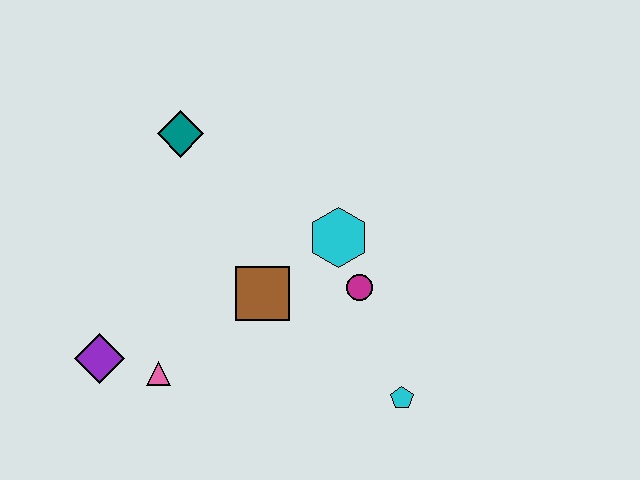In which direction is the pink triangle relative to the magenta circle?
The pink triangle is to the left of the magenta circle.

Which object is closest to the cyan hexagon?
The magenta circle is closest to the cyan hexagon.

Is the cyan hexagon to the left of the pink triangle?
No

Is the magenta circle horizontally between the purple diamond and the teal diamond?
No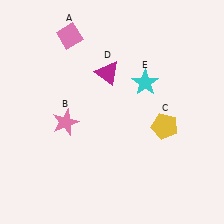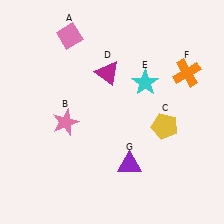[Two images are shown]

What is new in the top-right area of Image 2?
An orange cross (F) was added in the top-right area of Image 2.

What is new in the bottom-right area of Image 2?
A purple triangle (G) was added in the bottom-right area of Image 2.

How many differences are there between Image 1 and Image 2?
There are 2 differences between the two images.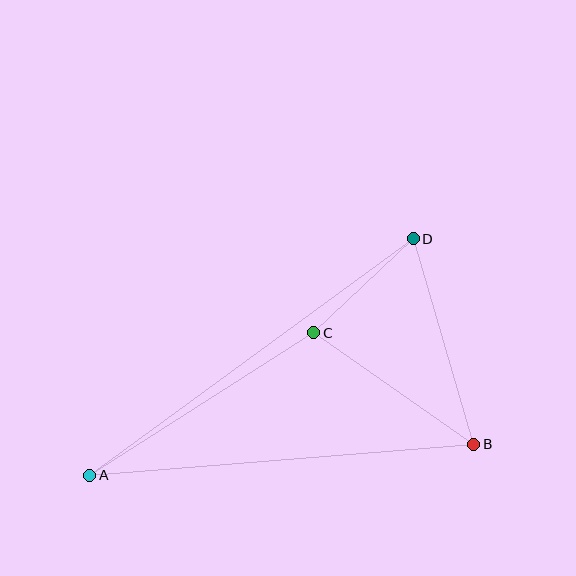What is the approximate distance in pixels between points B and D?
The distance between B and D is approximately 214 pixels.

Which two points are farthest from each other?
Points A and D are farthest from each other.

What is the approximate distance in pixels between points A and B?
The distance between A and B is approximately 385 pixels.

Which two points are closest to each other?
Points C and D are closest to each other.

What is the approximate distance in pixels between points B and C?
The distance between B and C is approximately 195 pixels.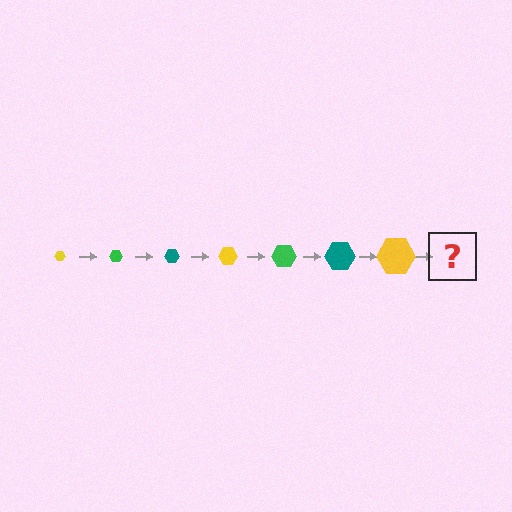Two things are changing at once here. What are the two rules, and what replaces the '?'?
The two rules are that the hexagon grows larger each step and the color cycles through yellow, green, and teal. The '?' should be a green hexagon, larger than the previous one.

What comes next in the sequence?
The next element should be a green hexagon, larger than the previous one.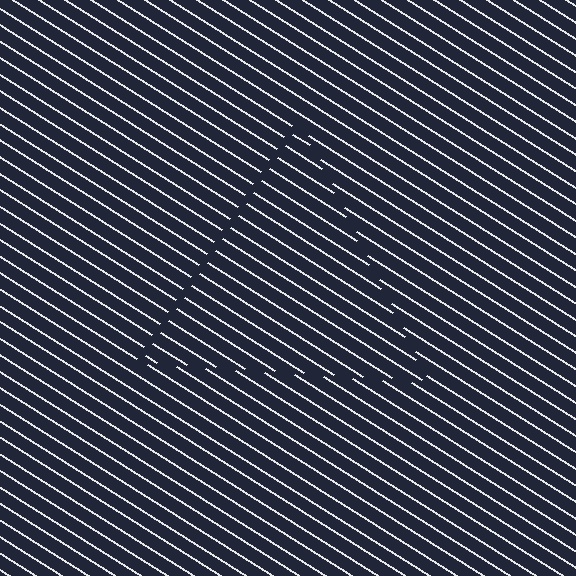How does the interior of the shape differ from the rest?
The interior of the shape contains the same grating, shifted by half a period — the contour is defined by the phase discontinuity where line-ends from the inner and outer gratings abut.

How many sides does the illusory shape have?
3 sides — the line-ends trace a triangle.